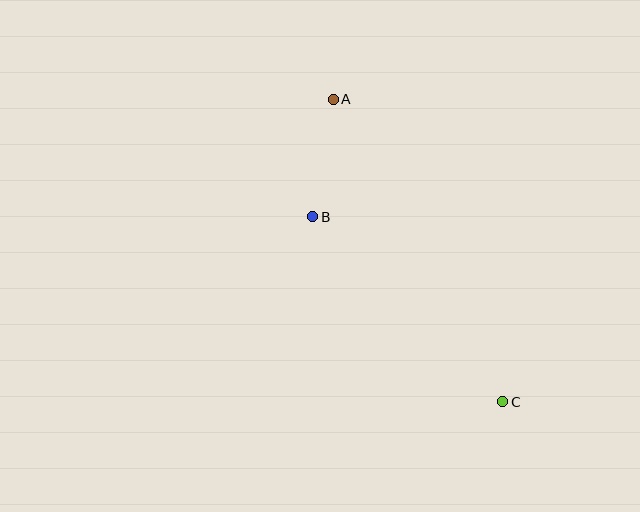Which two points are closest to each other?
Points A and B are closest to each other.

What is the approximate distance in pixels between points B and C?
The distance between B and C is approximately 266 pixels.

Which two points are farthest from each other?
Points A and C are farthest from each other.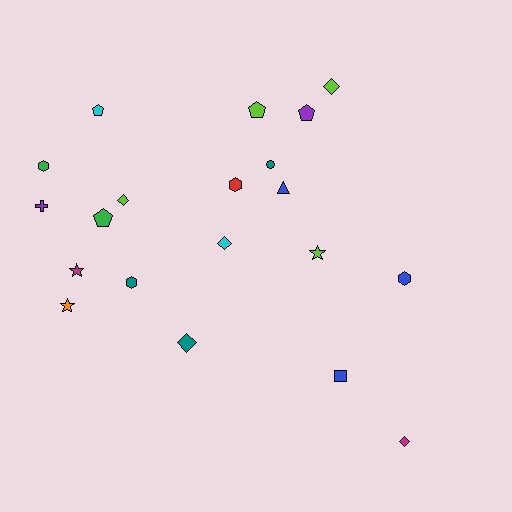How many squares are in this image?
There is 1 square.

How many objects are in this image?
There are 20 objects.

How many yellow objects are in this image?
There are no yellow objects.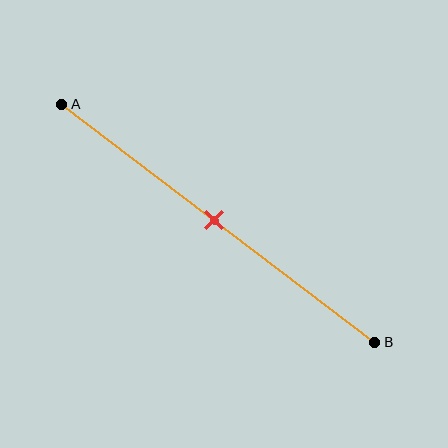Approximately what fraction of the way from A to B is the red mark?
The red mark is approximately 50% of the way from A to B.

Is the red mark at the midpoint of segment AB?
Yes, the mark is approximately at the midpoint.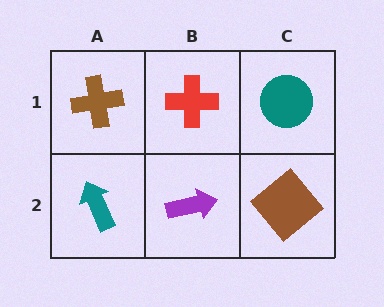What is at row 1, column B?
A red cross.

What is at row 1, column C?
A teal circle.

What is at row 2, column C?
A brown diamond.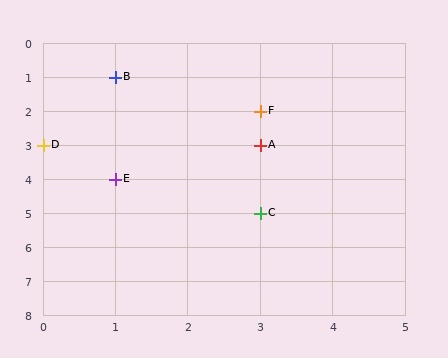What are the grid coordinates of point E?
Point E is at grid coordinates (1, 4).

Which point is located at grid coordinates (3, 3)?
Point A is at (3, 3).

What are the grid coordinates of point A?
Point A is at grid coordinates (3, 3).